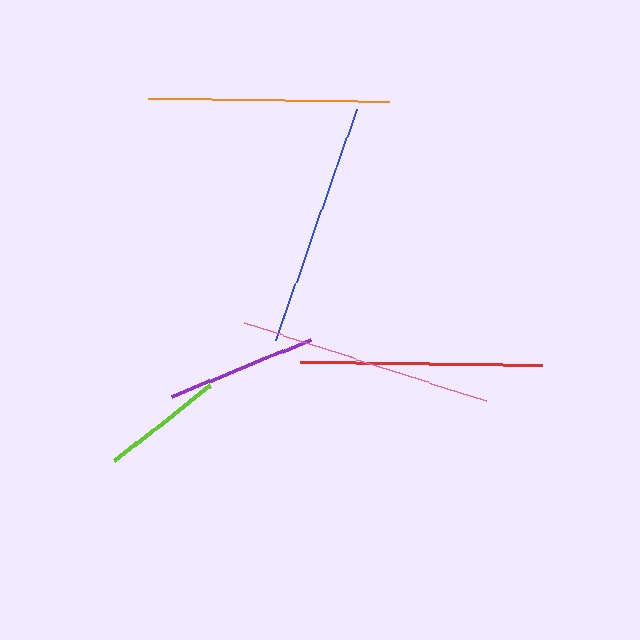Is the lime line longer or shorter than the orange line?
The orange line is longer than the lime line.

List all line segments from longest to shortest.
From longest to shortest: pink, blue, red, orange, purple, lime.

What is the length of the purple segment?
The purple segment is approximately 151 pixels long.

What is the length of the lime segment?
The lime segment is approximately 123 pixels long.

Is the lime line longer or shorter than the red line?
The red line is longer than the lime line.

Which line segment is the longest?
The pink line is the longest at approximately 254 pixels.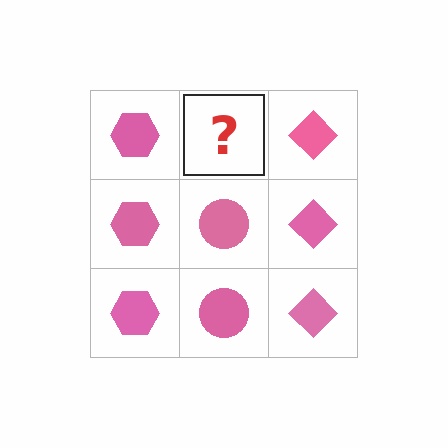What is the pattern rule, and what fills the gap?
The rule is that each column has a consistent shape. The gap should be filled with a pink circle.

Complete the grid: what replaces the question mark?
The question mark should be replaced with a pink circle.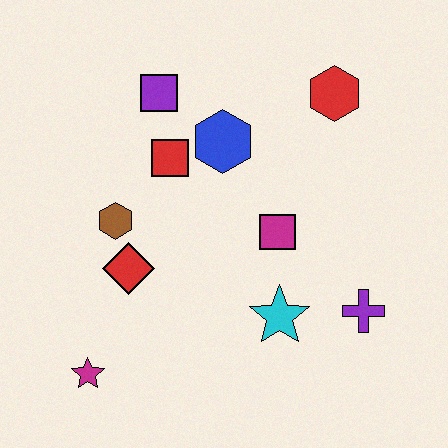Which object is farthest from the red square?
The purple cross is farthest from the red square.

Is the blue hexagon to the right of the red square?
Yes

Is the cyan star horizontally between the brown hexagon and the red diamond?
No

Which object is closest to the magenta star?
The red diamond is closest to the magenta star.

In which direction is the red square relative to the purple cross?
The red square is to the left of the purple cross.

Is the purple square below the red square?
No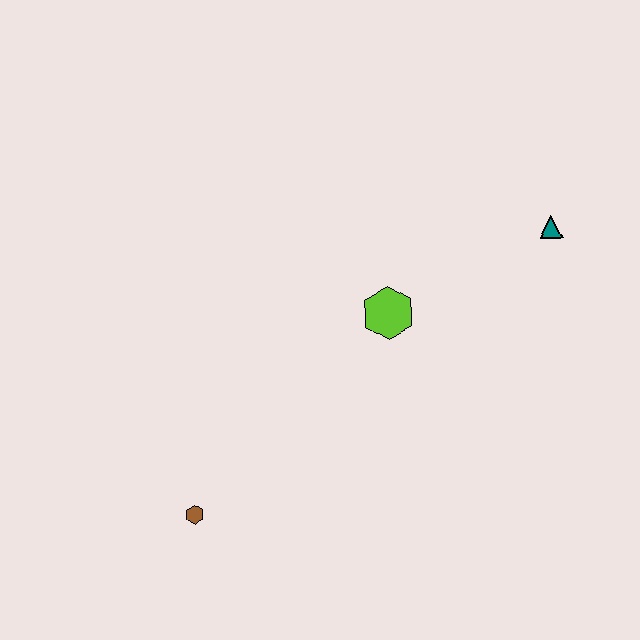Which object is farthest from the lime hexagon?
The brown hexagon is farthest from the lime hexagon.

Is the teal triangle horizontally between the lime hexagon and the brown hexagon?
No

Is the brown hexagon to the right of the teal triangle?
No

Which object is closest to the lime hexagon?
The teal triangle is closest to the lime hexagon.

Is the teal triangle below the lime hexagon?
No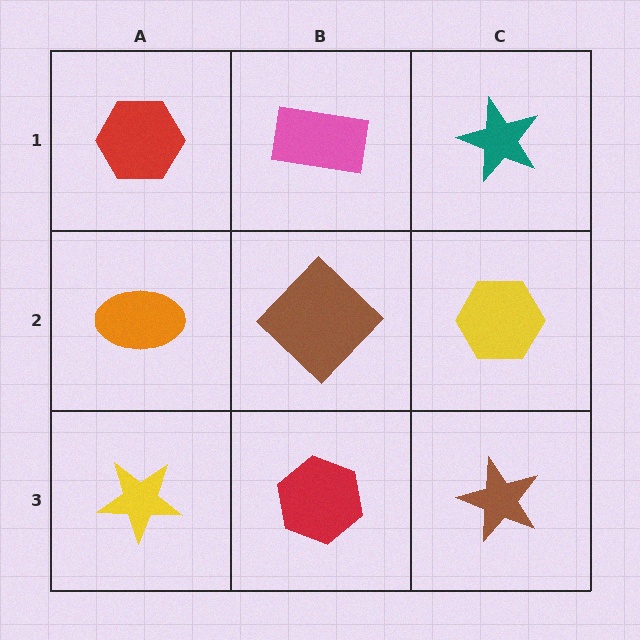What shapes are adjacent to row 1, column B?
A brown diamond (row 2, column B), a red hexagon (row 1, column A), a teal star (row 1, column C).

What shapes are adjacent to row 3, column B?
A brown diamond (row 2, column B), a yellow star (row 3, column A), a brown star (row 3, column C).